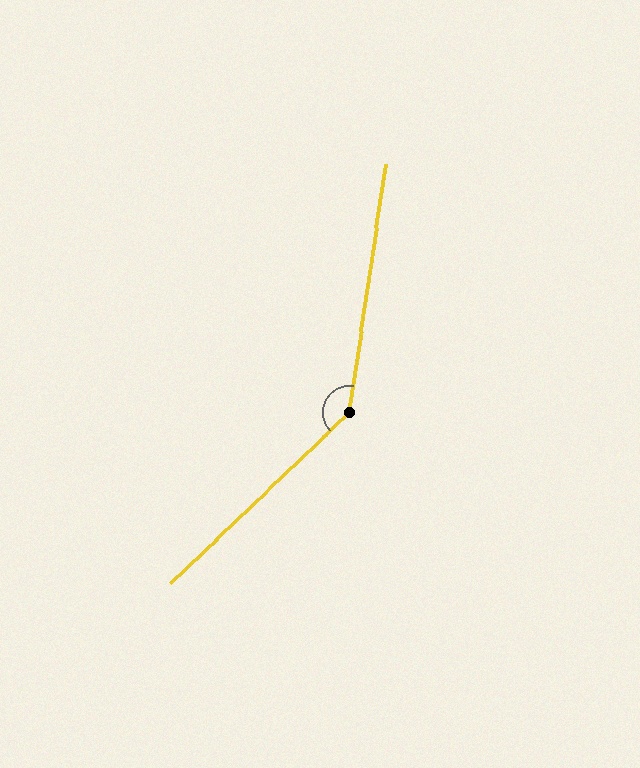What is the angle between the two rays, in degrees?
Approximately 142 degrees.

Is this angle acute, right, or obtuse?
It is obtuse.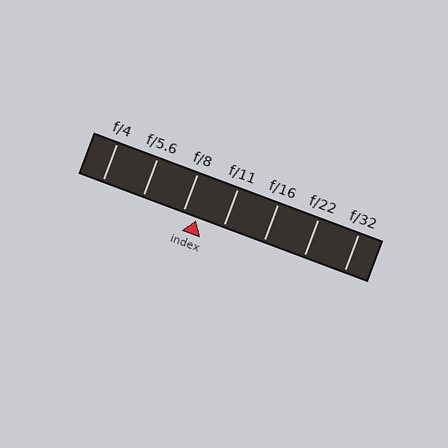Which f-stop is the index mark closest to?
The index mark is closest to f/8.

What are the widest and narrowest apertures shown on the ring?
The widest aperture shown is f/4 and the narrowest is f/32.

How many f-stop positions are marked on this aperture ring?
There are 7 f-stop positions marked.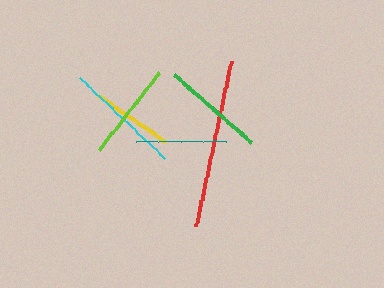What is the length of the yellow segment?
The yellow segment is approximately 82 pixels long.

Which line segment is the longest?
The red line is the longest at approximately 169 pixels.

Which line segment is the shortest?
The yellow line is the shortest at approximately 82 pixels.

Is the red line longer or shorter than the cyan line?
The red line is longer than the cyan line.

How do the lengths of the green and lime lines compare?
The green and lime lines are approximately the same length.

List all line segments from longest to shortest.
From longest to shortest: red, cyan, green, lime, teal, yellow.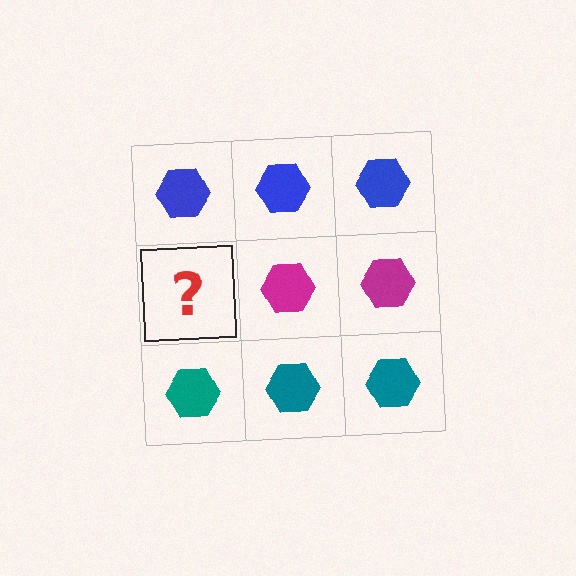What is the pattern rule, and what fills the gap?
The rule is that each row has a consistent color. The gap should be filled with a magenta hexagon.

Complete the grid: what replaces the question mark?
The question mark should be replaced with a magenta hexagon.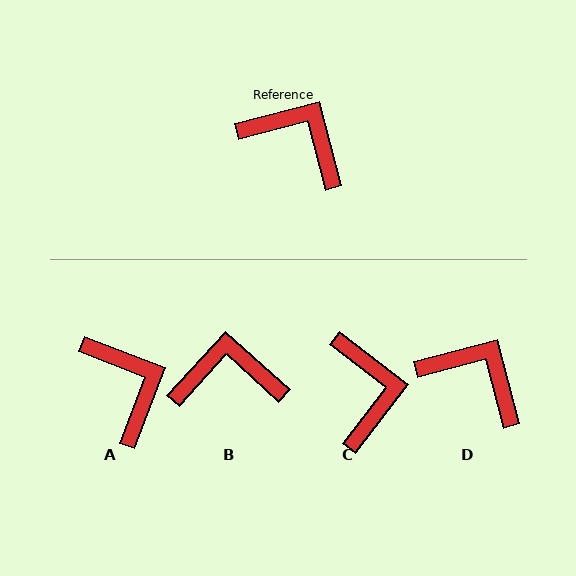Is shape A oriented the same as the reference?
No, it is off by about 36 degrees.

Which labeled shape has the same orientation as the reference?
D.